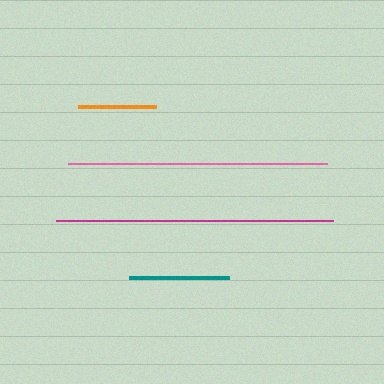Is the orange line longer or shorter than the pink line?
The pink line is longer than the orange line.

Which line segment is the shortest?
The orange line is the shortest at approximately 78 pixels.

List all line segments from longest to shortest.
From longest to shortest: magenta, pink, teal, orange.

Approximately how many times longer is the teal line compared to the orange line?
The teal line is approximately 1.3 times the length of the orange line.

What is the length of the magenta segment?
The magenta segment is approximately 278 pixels long.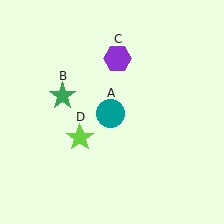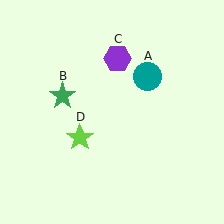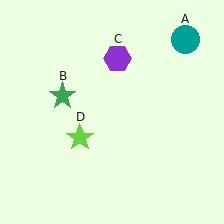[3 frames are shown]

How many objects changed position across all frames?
1 object changed position: teal circle (object A).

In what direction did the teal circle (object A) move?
The teal circle (object A) moved up and to the right.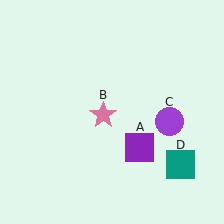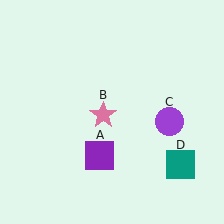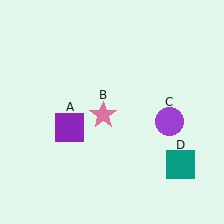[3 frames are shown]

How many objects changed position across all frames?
1 object changed position: purple square (object A).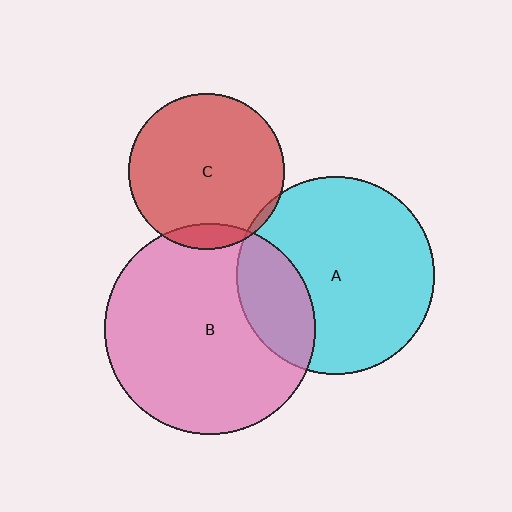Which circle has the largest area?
Circle B (pink).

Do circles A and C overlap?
Yes.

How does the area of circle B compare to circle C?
Approximately 1.8 times.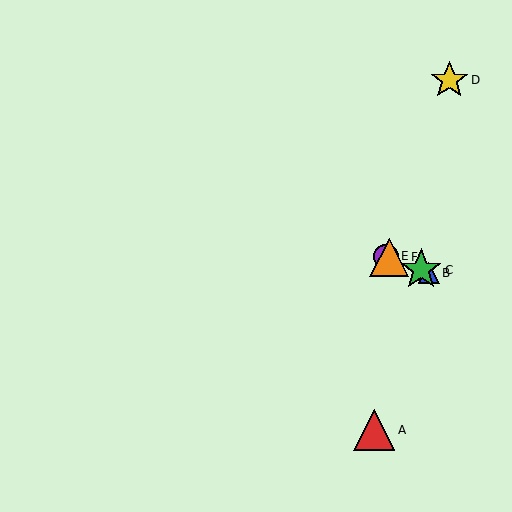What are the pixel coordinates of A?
Object A is at (374, 430).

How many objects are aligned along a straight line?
4 objects (B, C, E, F) are aligned along a straight line.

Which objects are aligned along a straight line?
Objects B, C, E, F are aligned along a straight line.